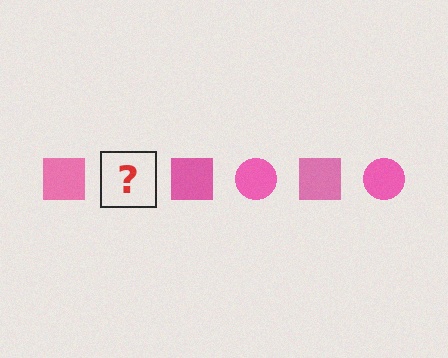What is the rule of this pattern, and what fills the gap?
The rule is that the pattern cycles through square, circle shapes in pink. The gap should be filled with a pink circle.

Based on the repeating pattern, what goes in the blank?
The blank should be a pink circle.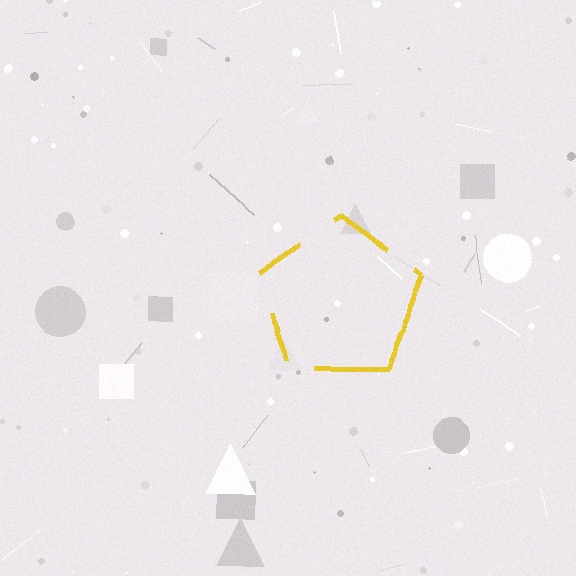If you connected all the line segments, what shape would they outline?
They would outline a pentagon.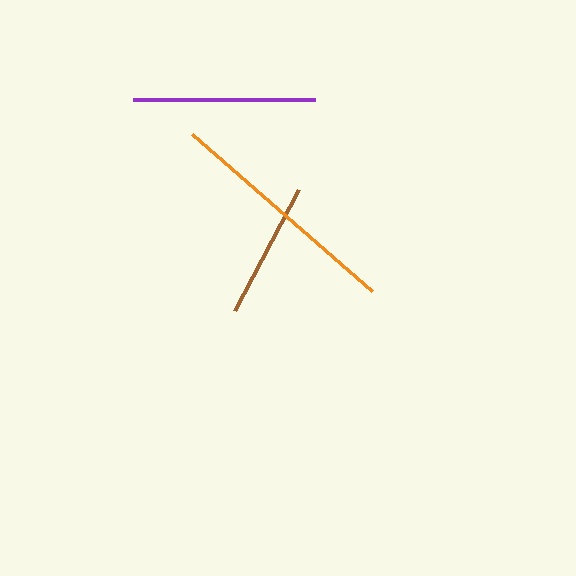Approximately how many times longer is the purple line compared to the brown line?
The purple line is approximately 1.3 times the length of the brown line.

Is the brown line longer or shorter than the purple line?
The purple line is longer than the brown line.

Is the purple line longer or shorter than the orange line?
The orange line is longer than the purple line.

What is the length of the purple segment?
The purple segment is approximately 182 pixels long.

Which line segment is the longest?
The orange line is the longest at approximately 239 pixels.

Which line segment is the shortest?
The brown line is the shortest at approximately 136 pixels.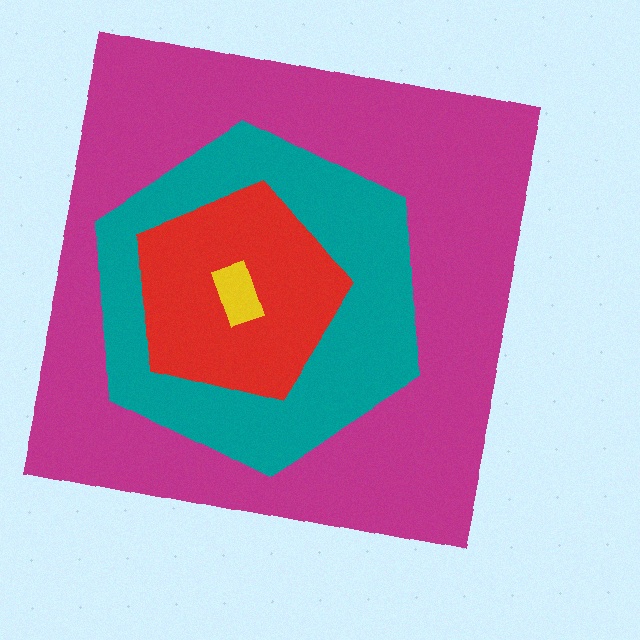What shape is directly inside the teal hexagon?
The red pentagon.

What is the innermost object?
The yellow rectangle.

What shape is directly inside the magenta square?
The teal hexagon.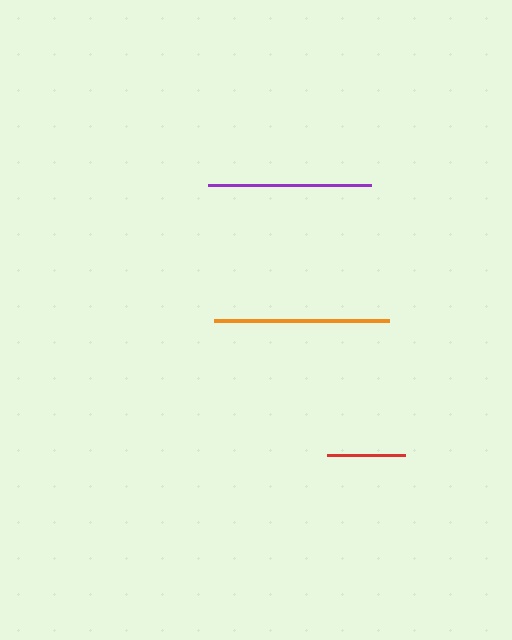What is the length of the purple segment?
The purple segment is approximately 163 pixels long.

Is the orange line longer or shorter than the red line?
The orange line is longer than the red line.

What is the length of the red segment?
The red segment is approximately 78 pixels long.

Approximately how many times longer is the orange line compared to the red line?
The orange line is approximately 2.2 times the length of the red line.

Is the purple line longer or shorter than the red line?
The purple line is longer than the red line.